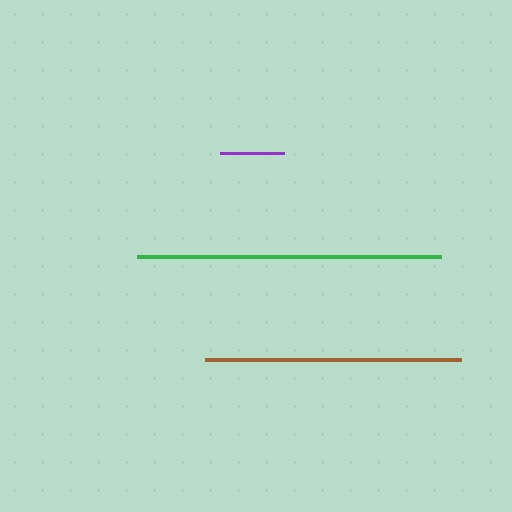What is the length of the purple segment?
The purple segment is approximately 64 pixels long.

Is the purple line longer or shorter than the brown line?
The brown line is longer than the purple line.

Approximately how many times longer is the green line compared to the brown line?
The green line is approximately 1.2 times the length of the brown line.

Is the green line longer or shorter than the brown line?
The green line is longer than the brown line.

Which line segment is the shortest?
The purple line is the shortest at approximately 64 pixels.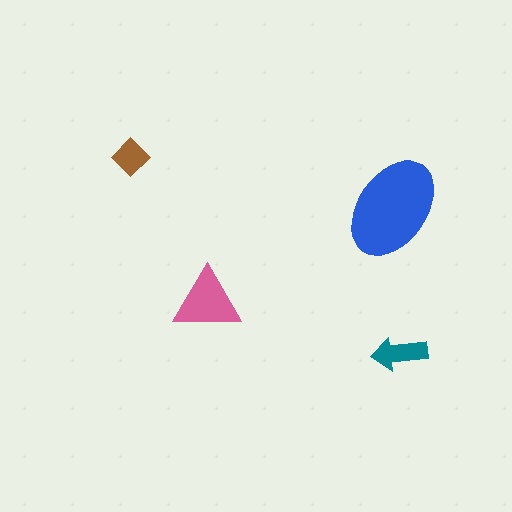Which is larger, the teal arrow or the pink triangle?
The pink triangle.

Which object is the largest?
The blue ellipse.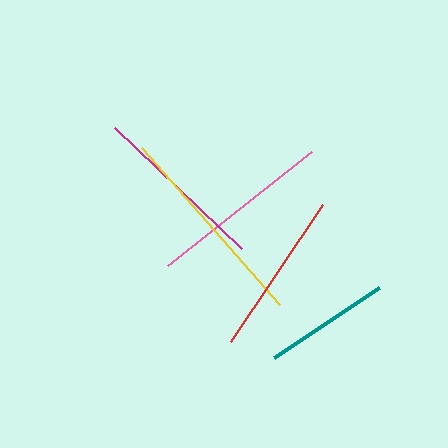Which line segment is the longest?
The yellow line is the longest at approximately 209 pixels.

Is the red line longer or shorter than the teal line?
The red line is longer than the teal line.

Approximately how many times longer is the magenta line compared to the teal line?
The magenta line is approximately 1.4 times the length of the teal line.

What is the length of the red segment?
The red segment is approximately 165 pixels long.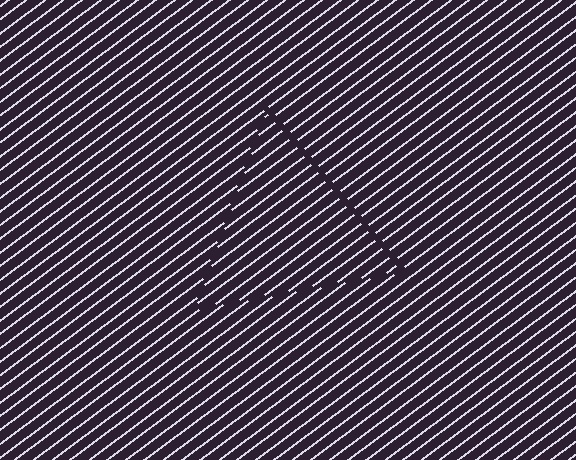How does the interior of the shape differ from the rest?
The interior of the shape contains the same grating, shifted by half a period — the contour is defined by the phase discontinuity where line-ends from the inner and outer gratings abut.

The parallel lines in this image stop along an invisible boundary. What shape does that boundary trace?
An illusory triangle. The interior of the shape contains the same grating, shifted by half a period — the contour is defined by the phase discontinuity where line-ends from the inner and outer gratings abut.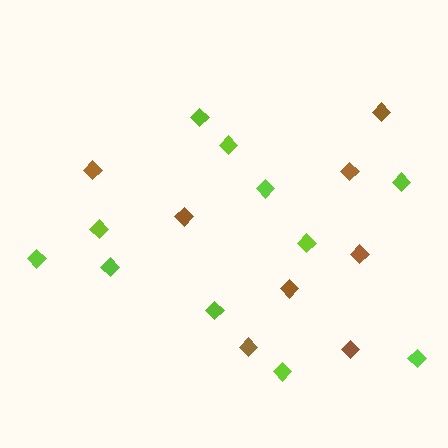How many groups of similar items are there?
There are 2 groups: one group of lime diamonds (11) and one group of brown diamonds (8).